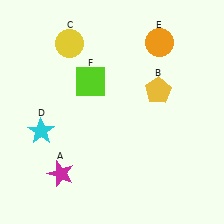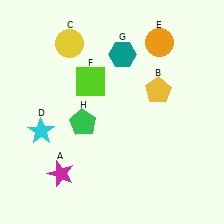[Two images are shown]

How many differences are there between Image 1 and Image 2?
There are 2 differences between the two images.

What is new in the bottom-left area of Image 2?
A green pentagon (H) was added in the bottom-left area of Image 2.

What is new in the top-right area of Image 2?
A teal hexagon (G) was added in the top-right area of Image 2.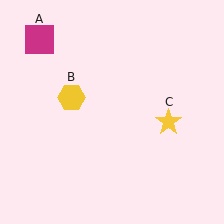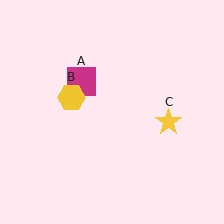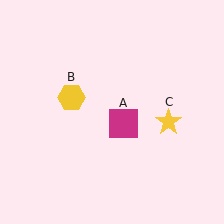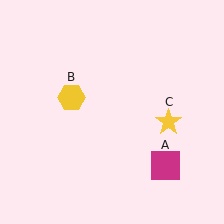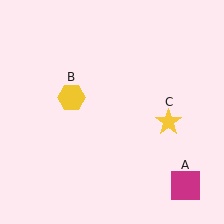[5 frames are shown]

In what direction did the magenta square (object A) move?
The magenta square (object A) moved down and to the right.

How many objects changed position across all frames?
1 object changed position: magenta square (object A).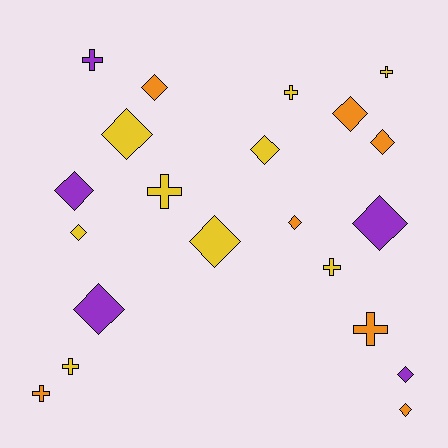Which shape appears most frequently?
Diamond, with 13 objects.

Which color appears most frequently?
Yellow, with 9 objects.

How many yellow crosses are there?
There are 5 yellow crosses.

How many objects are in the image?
There are 21 objects.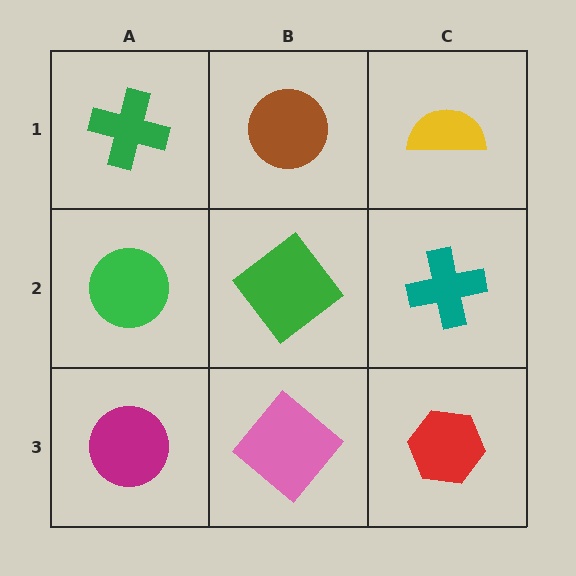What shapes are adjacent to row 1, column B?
A green diamond (row 2, column B), a green cross (row 1, column A), a yellow semicircle (row 1, column C).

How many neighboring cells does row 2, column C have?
3.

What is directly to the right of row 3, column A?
A pink diamond.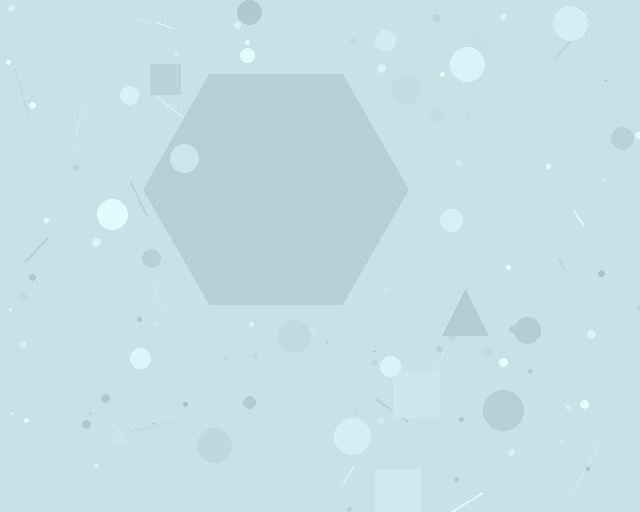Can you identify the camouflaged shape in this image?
The camouflaged shape is a hexagon.